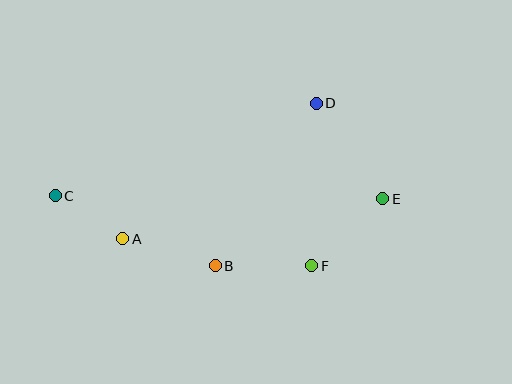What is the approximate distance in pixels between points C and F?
The distance between C and F is approximately 266 pixels.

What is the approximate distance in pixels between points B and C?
The distance between B and C is approximately 174 pixels.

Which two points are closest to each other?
Points A and C are closest to each other.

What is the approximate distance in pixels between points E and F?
The distance between E and F is approximately 97 pixels.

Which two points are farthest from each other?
Points C and E are farthest from each other.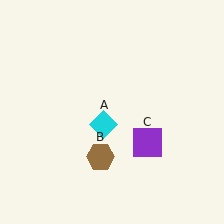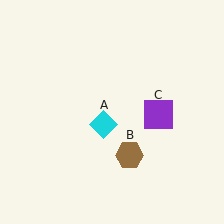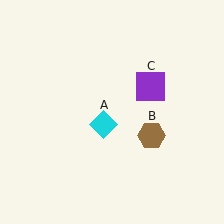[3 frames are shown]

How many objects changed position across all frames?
2 objects changed position: brown hexagon (object B), purple square (object C).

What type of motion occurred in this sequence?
The brown hexagon (object B), purple square (object C) rotated counterclockwise around the center of the scene.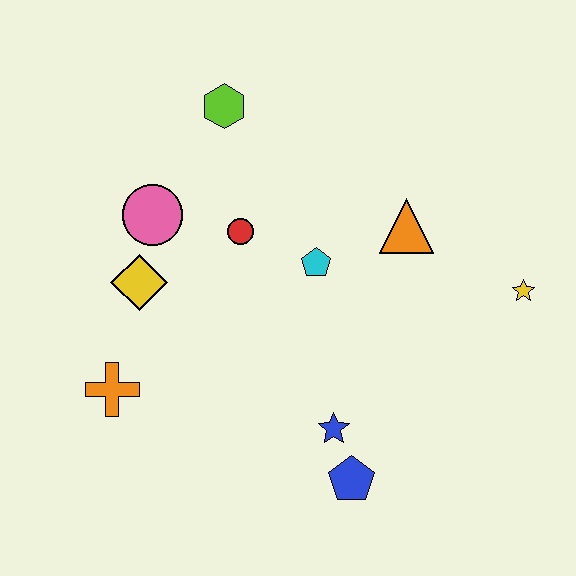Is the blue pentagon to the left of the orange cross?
No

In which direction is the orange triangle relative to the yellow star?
The orange triangle is to the left of the yellow star.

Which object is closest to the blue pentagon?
The blue star is closest to the blue pentagon.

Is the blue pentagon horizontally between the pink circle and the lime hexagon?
No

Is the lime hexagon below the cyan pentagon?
No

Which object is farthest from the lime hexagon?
The blue pentagon is farthest from the lime hexagon.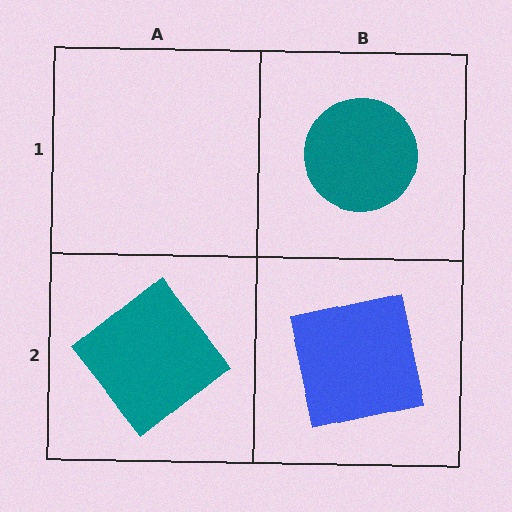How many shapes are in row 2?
2 shapes.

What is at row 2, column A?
A teal diamond.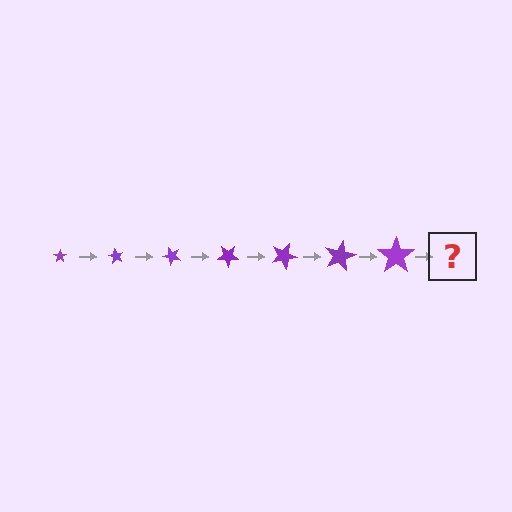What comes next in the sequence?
The next element should be a star, larger than the previous one and rotated 420 degrees from the start.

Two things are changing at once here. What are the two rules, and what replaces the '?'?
The two rules are that the star grows larger each step and it rotates 60 degrees each step. The '?' should be a star, larger than the previous one and rotated 420 degrees from the start.